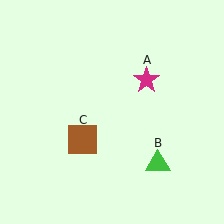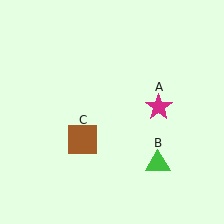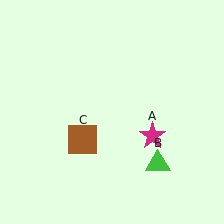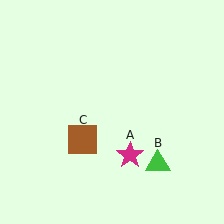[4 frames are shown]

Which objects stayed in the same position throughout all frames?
Green triangle (object B) and brown square (object C) remained stationary.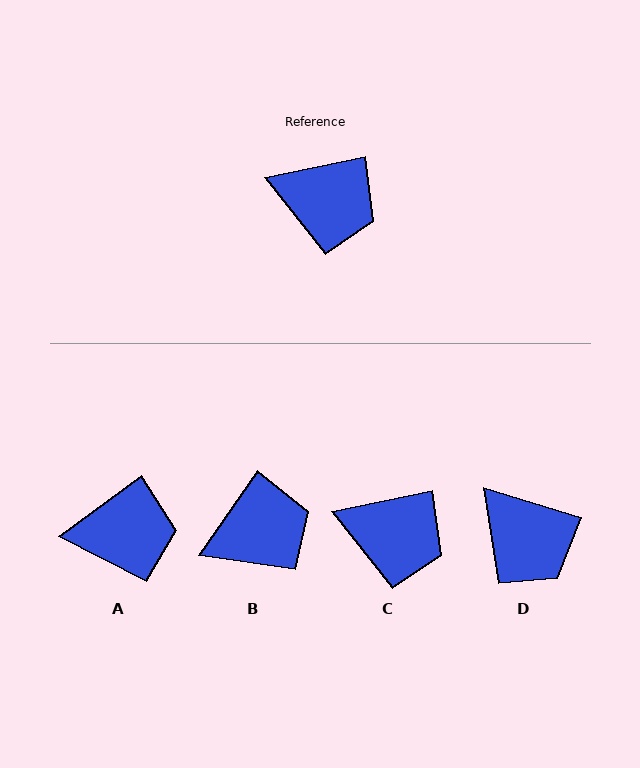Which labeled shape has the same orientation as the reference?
C.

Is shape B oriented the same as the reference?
No, it is off by about 43 degrees.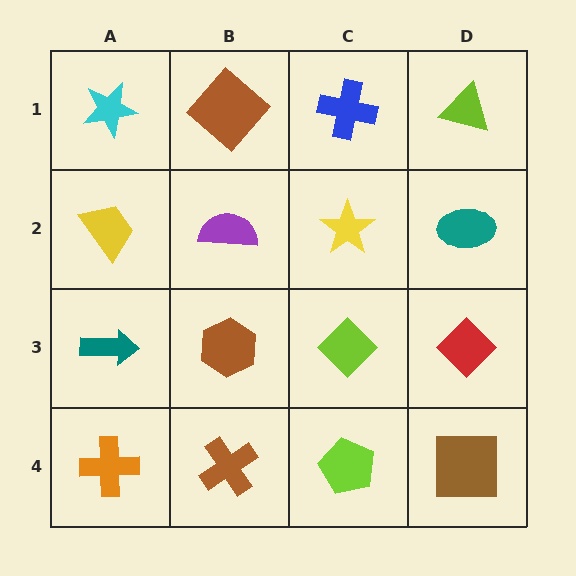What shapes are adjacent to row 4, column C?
A lime diamond (row 3, column C), a brown cross (row 4, column B), a brown square (row 4, column D).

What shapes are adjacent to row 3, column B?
A purple semicircle (row 2, column B), a brown cross (row 4, column B), a teal arrow (row 3, column A), a lime diamond (row 3, column C).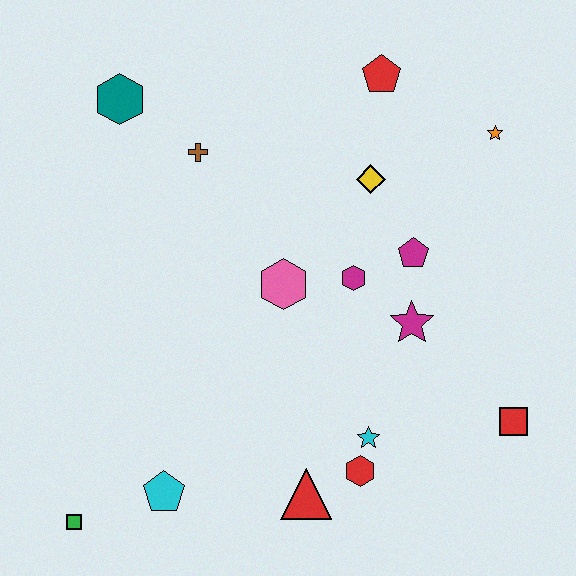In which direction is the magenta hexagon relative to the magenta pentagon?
The magenta hexagon is to the left of the magenta pentagon.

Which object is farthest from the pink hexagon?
The green square is farthest from the pink hexagon.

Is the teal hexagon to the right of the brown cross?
No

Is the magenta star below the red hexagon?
No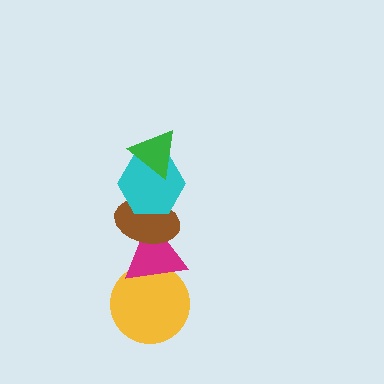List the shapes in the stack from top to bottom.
From top to bottom: the green triangle, the cyan hexagon, the brown ellipse, the magenta triangle, the yellow circle.